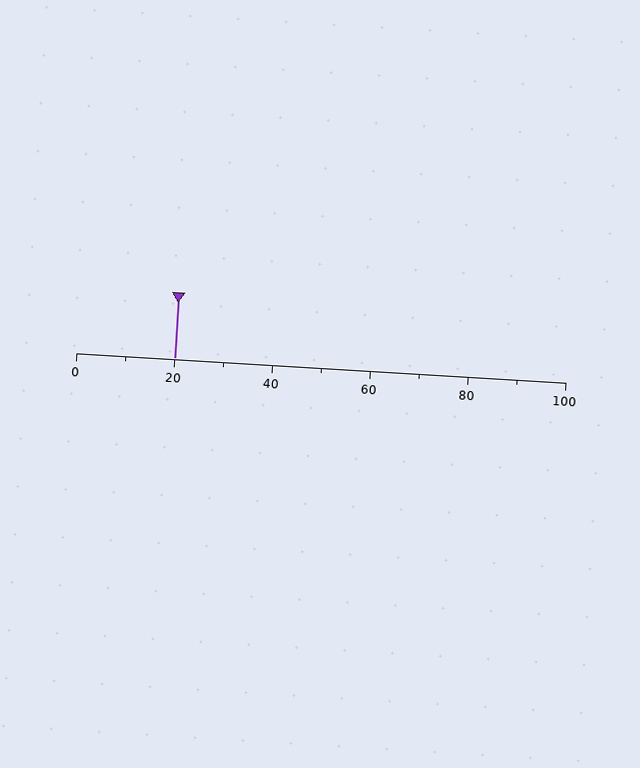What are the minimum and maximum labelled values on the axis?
The axis runs from 0 to 100.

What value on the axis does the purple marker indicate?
The marker indicates approximately 20.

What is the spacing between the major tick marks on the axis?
The major ticks are spaced 20 apart.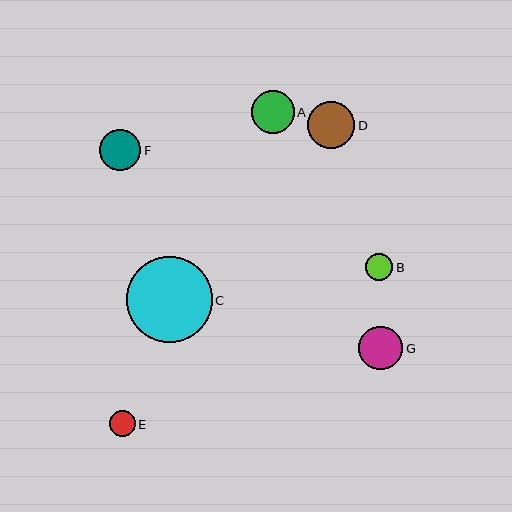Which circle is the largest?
Circle C is the largest with a size of approximately 86 pixels.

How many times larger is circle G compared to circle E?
Circle G is approximately 1.7 times the size of circle E.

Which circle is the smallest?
Circle E is the smallest with a size of approximately 26 pixels.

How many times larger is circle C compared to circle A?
Circle C is approximately 2.0 times the size of circle A.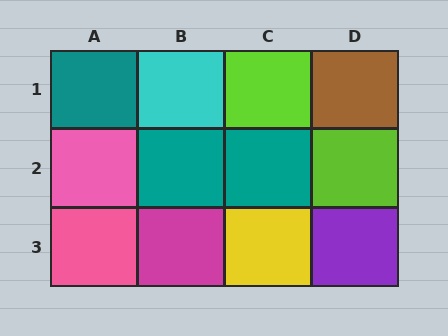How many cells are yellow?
1 cell is yellow.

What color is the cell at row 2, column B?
Teal.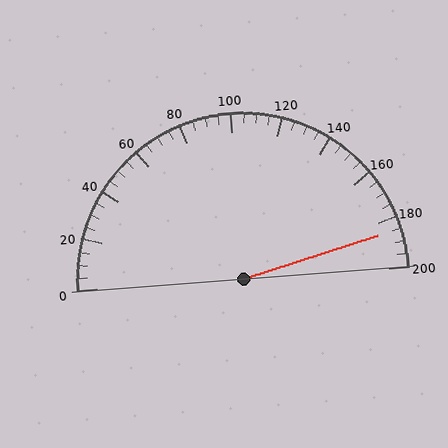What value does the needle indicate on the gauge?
The needle indicates approximately 185.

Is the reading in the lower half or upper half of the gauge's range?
The reading is in the upper half of the range (0 to 200).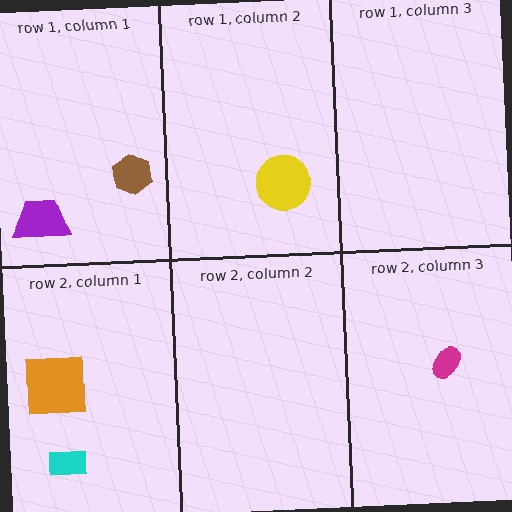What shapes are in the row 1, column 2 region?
The yellow circle.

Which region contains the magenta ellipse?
The row 2, column 3 region.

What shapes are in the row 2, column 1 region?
The cyan rectangle, the orange square.